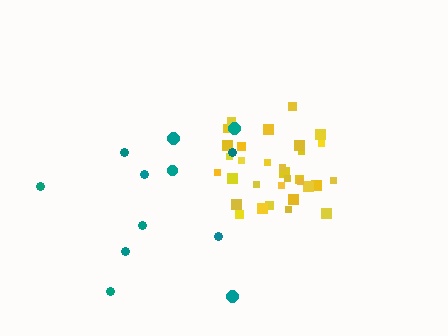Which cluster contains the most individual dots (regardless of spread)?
Yellow (32).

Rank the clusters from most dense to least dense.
yellow, teal.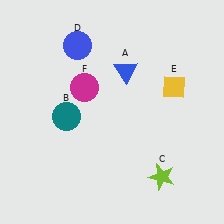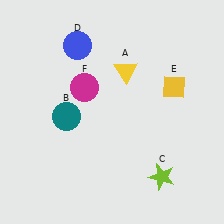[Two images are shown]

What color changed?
The triangle (A) changed from blue in Image 1 to yellow in Image 2.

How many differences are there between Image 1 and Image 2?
There is 1 difference between the two images.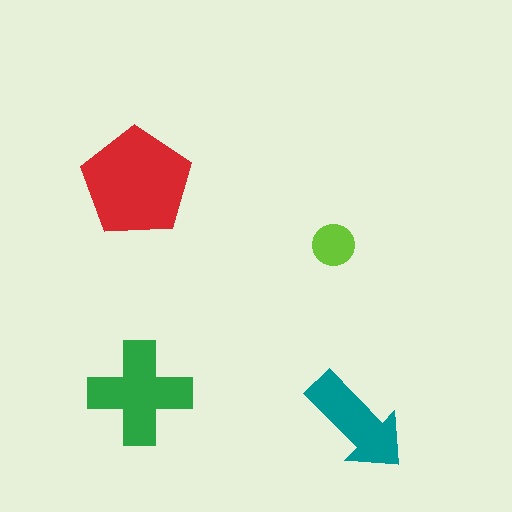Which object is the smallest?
The lime circle.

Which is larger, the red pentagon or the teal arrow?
The red pentagon.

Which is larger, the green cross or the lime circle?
The green cross.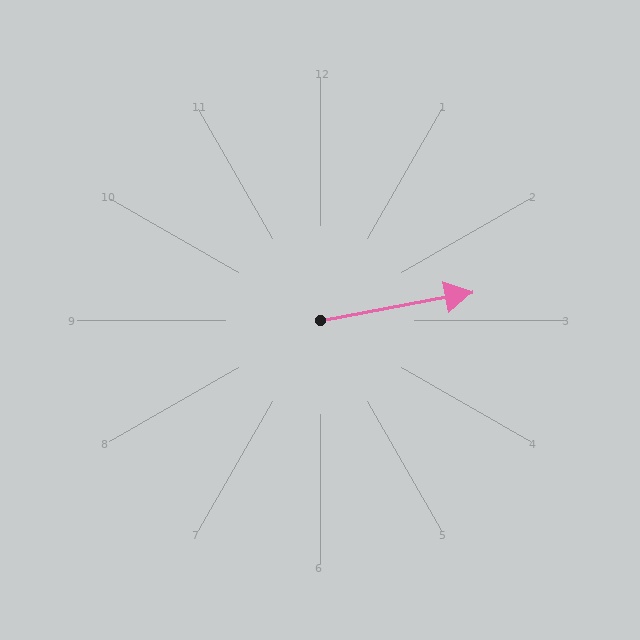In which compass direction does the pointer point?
East.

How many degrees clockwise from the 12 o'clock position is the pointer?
Approximately 80 degrees.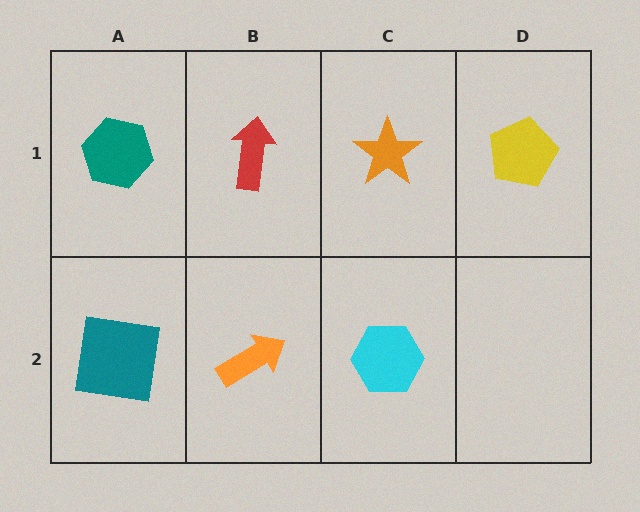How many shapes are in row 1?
4 shapes.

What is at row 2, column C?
A cyan hexagon.